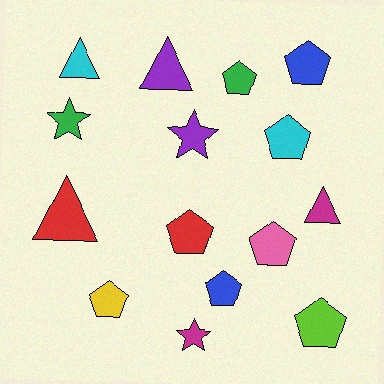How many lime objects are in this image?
There is 1 lime object.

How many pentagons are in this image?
There are 8 pentagons.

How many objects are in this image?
There are 15 objects.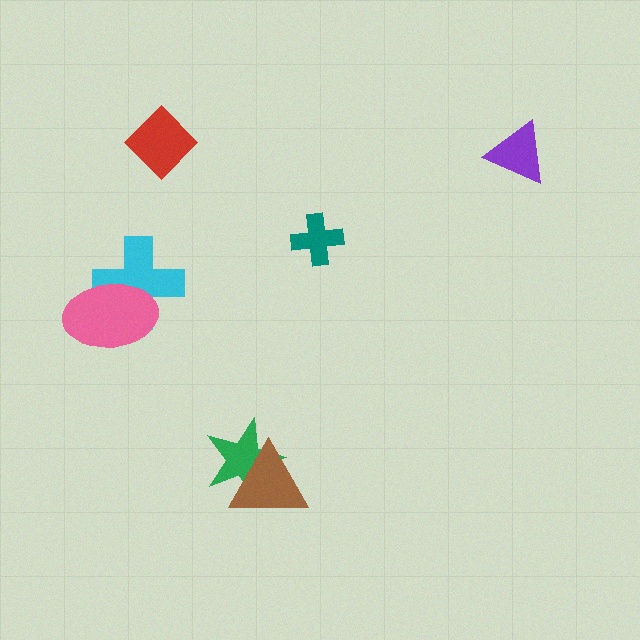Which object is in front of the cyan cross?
The pink ellipse is in front of the cyan cross.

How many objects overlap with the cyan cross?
1 object overlaps with the cyan cross.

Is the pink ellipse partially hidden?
No, no other shape covers it.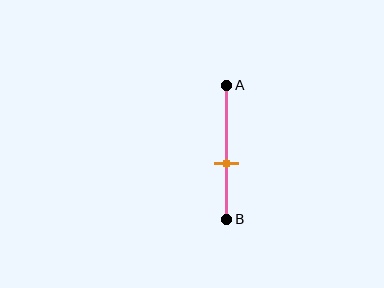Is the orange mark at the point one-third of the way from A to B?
No, the mark is at about 60% from A, not at the 33% one-third point.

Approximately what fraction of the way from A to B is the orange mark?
The orange mark is approximately 60% of the way from A to B.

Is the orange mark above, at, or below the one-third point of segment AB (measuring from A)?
The orange mark is below the one-third point of segment AB.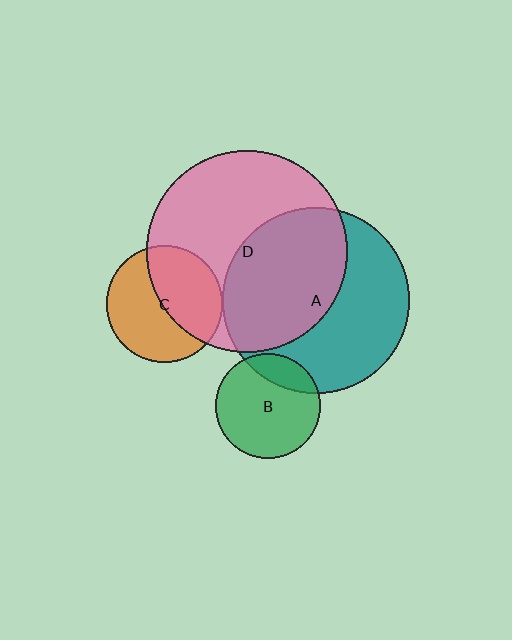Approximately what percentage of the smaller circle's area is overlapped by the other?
Approximately 50%.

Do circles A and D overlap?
Yes.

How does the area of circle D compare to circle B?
Approximately 3.6 times.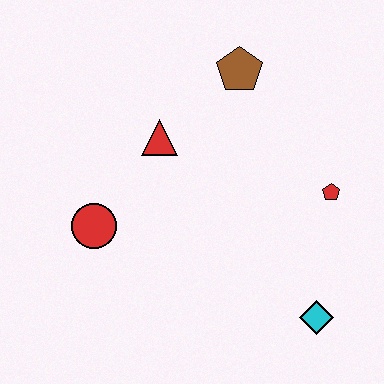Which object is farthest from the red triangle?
The cyan diamond is farthest from the red triangle.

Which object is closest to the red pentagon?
The cyan diamond is closest to the red pentagon.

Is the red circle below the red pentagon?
Yes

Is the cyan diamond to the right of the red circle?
Yes